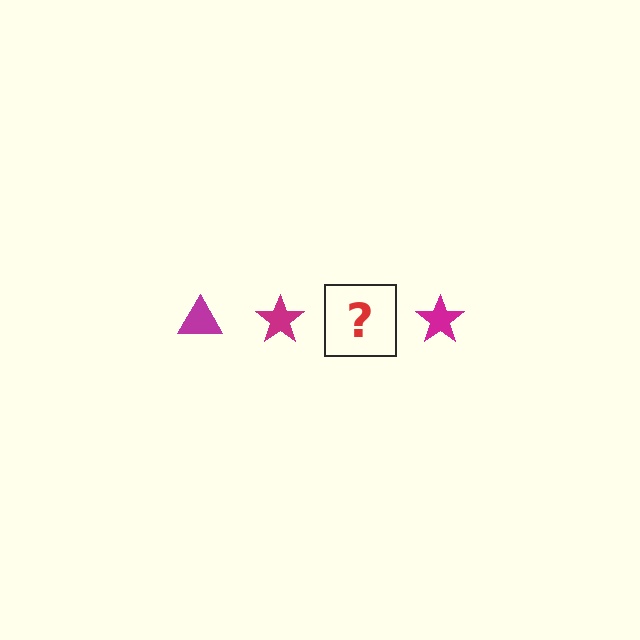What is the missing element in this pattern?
The missing element is a magenta triangle.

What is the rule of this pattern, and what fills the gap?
The rule is that the pattern cycles through triangle, star shapes in magenta. The gap should be filled with a magenta triangle.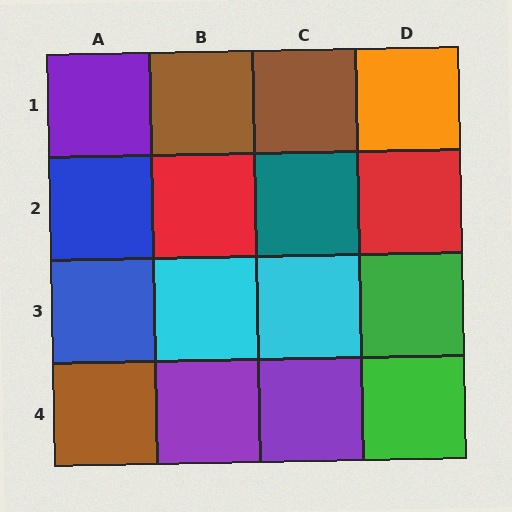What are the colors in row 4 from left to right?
Brown, purple, purple, green.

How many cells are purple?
3 cells are purple.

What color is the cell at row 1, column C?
Brown.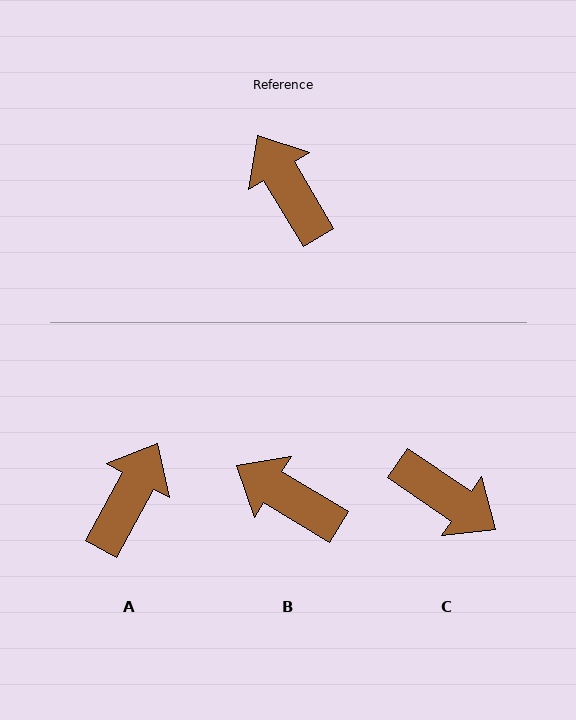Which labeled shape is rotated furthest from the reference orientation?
C, about 155 degrees away.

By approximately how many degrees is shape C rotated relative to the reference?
Approximately 155 degrees clockwise.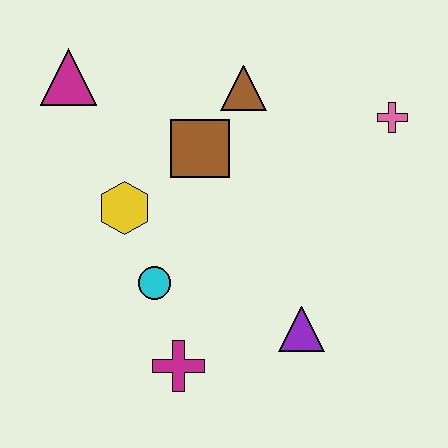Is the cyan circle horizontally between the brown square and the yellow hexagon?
Yes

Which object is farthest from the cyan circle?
The pink cross is farthest from the cyan circle.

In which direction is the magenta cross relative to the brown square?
The magenta cross is below the brown square.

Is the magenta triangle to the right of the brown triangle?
No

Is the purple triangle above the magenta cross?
Yes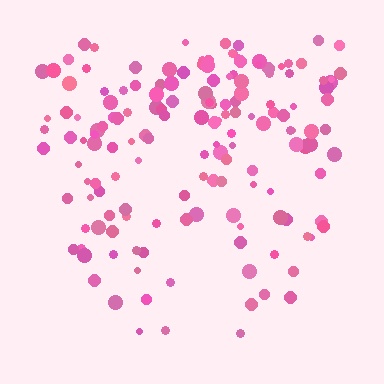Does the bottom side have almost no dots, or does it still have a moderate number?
Still a moderate number, just noticeably fewer than the top.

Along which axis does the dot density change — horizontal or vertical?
Vertical.